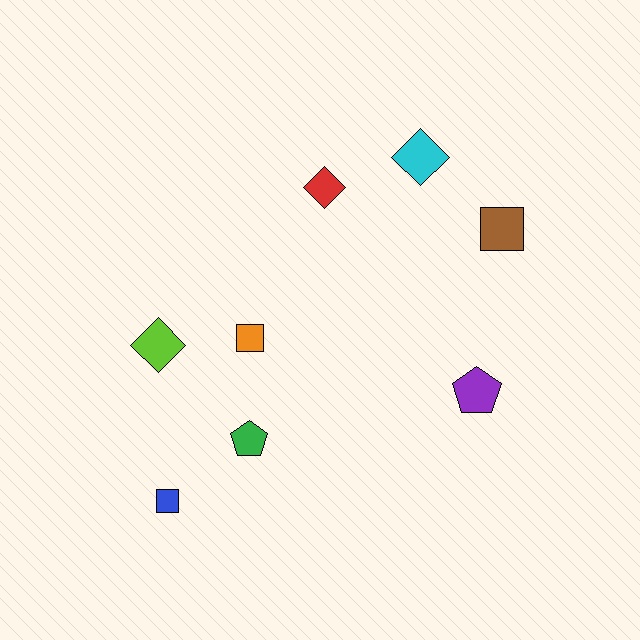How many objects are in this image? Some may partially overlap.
There are 8 objects.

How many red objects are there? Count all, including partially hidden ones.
There is 1 red object.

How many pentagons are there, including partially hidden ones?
There are 2 pentagons.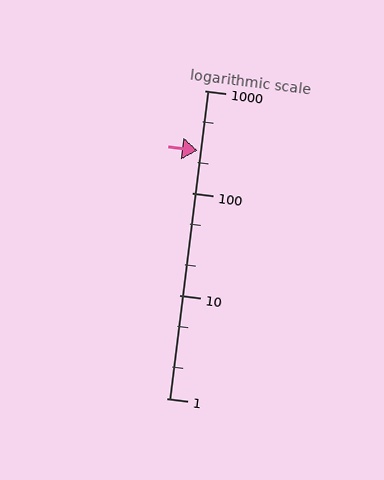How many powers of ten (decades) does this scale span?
The scale spans 3 decades, from 1 to 1000.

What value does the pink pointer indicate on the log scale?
The pointer indicates approximately 260.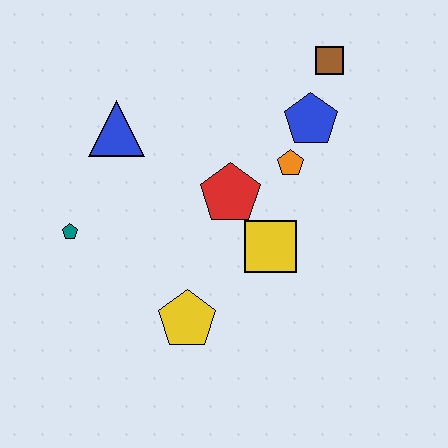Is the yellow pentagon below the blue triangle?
Yes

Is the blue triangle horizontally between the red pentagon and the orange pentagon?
No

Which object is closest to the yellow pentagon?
The yellow square is closest to the yellow pentagon.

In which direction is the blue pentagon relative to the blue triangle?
The blue pentagon is to the right of the blue triangle.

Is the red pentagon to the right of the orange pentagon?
No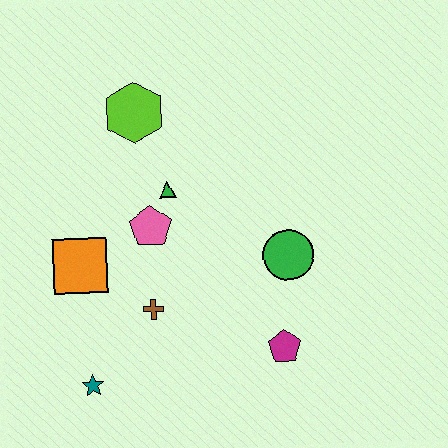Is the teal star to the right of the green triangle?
No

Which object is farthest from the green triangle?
The teal star is farthest from the green triangle.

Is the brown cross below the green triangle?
Yes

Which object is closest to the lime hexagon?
The green triangle is closest to the lime hexagon.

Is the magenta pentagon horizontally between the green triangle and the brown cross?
No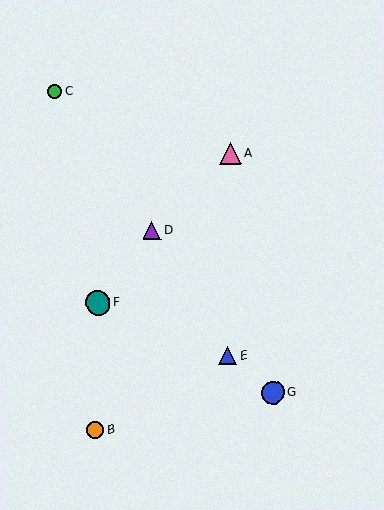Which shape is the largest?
The teal circle (labeled F) is the largest.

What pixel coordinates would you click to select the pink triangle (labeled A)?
Click at (230, 153) to select the pink triangle A.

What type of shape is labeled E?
Shape E is a blue triangle.